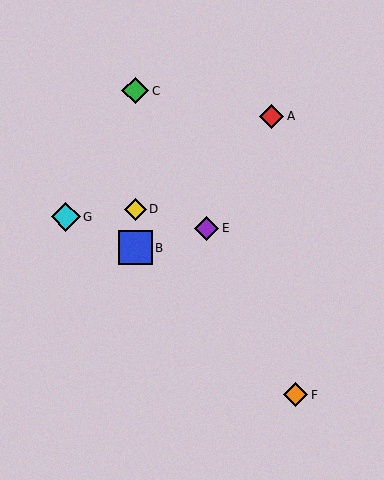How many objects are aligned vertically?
3 objects (B, C, D) are aligned vertically.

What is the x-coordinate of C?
Object C is at x≈135.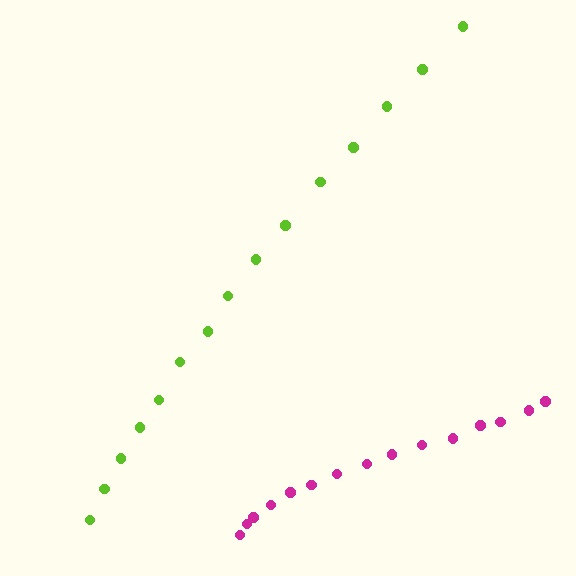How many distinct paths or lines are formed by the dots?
There are 2 distinct paths.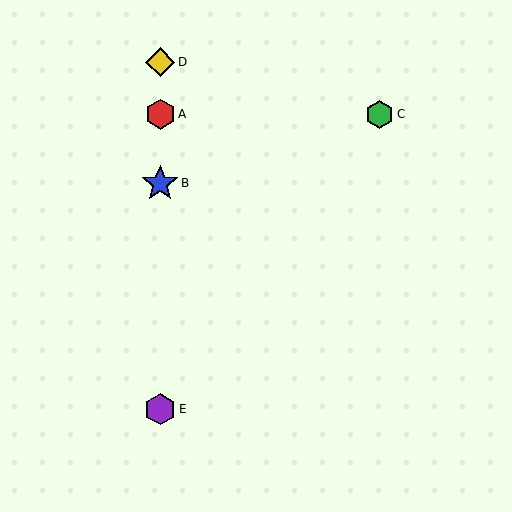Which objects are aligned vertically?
Objects A, B, D, E are aligned vertically.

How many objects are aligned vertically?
4 objects (A, B, D, E) are aligned vertically.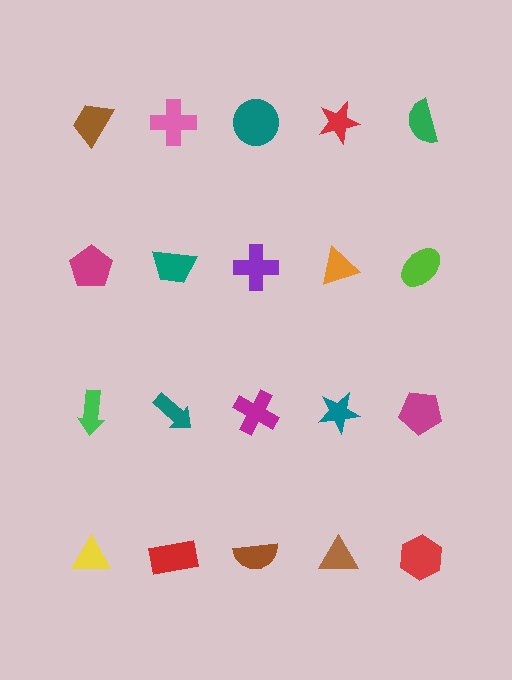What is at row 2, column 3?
A purple cross.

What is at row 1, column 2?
A pink cross.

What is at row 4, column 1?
A yellow triangle.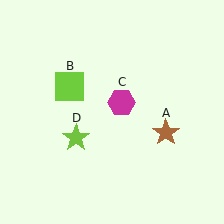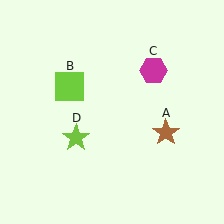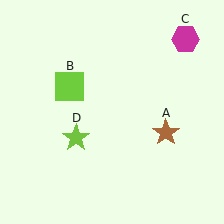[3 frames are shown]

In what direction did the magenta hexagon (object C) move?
The magenta hexagon (object C) moved up and to the right.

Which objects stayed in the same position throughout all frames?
Brown star (object A) and lime square (object B) and lime star (object D) remained stationary.